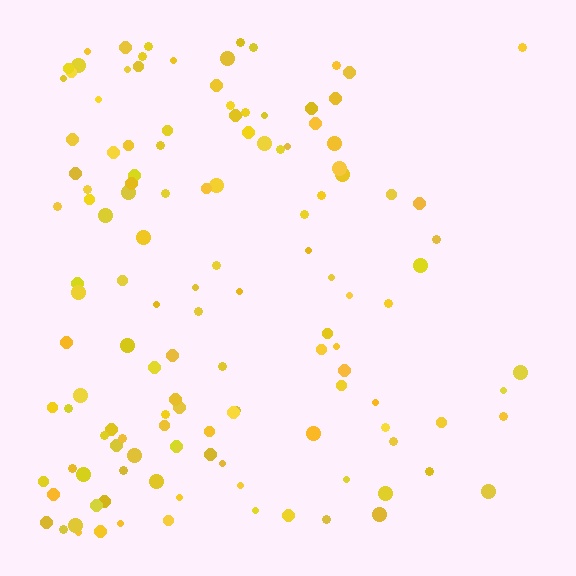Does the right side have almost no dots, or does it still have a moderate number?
Still a moderate number, just noticeably fewer than the left.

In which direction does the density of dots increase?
From right to left, with the left side densest.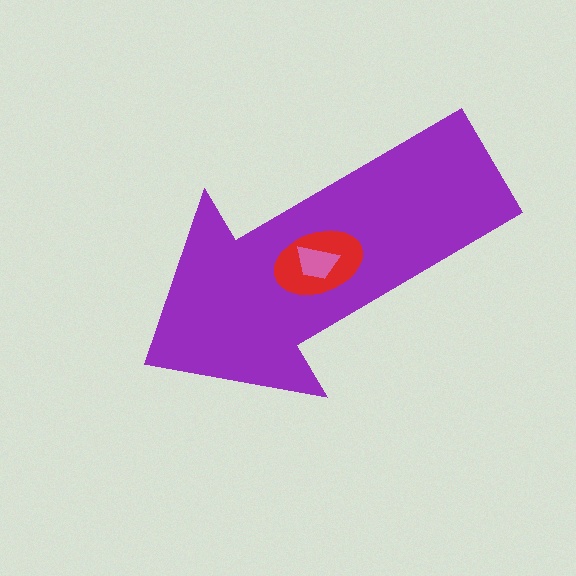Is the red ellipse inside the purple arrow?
Yes.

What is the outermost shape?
The purple arrow.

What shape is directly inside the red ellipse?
The pink trapezoid.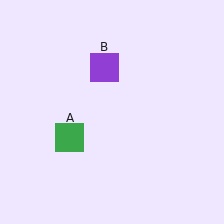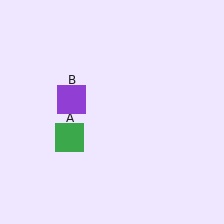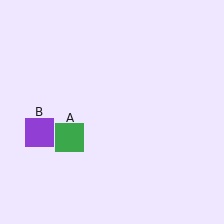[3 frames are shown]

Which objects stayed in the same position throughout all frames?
Green square (object A) remained stationary.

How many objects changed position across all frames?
1 object changed position: purple square (object B).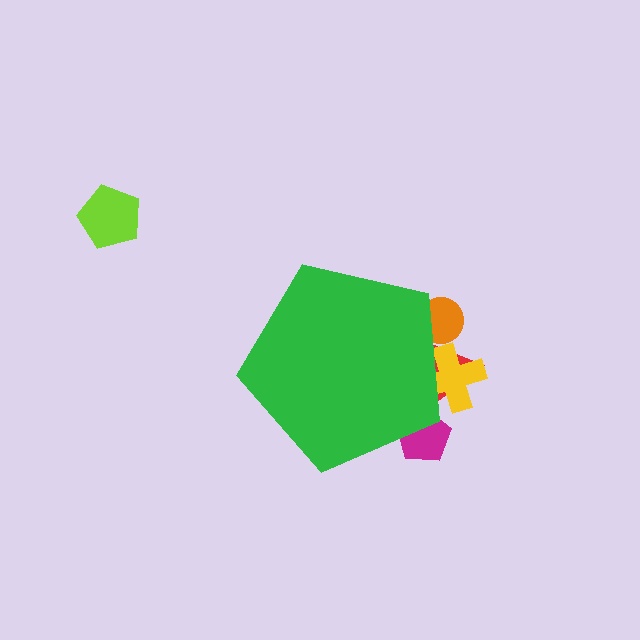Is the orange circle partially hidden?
Yes, the orange circle is partially hidden behind the green pentagon.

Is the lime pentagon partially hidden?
No, the lime pentagon is fully visible.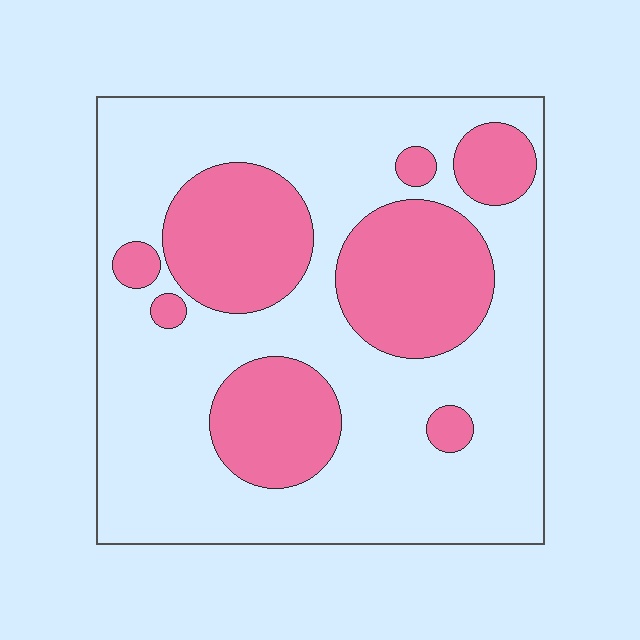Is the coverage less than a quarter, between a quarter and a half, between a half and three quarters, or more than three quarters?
Between a quarter and a half.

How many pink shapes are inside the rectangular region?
8.